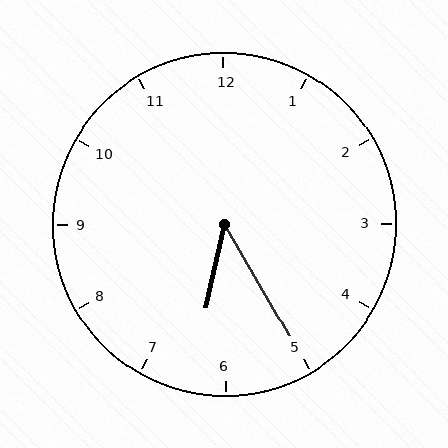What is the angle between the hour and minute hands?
Approximately 42 degrees.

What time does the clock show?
6:25.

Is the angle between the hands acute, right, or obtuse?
It is acute.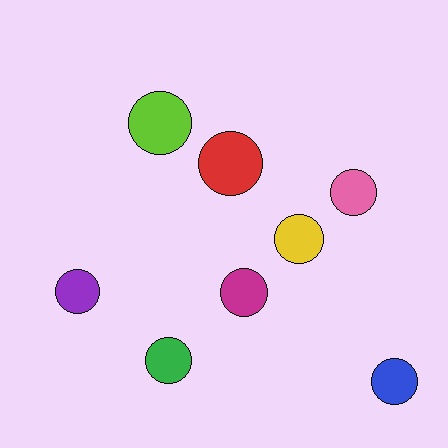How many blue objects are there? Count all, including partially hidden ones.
There is 1 blue object.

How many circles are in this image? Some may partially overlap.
There are 8 circles.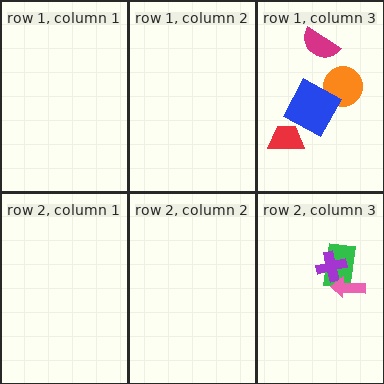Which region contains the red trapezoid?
The row 1, column 3 region.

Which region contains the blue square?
The row 1, column 3 region.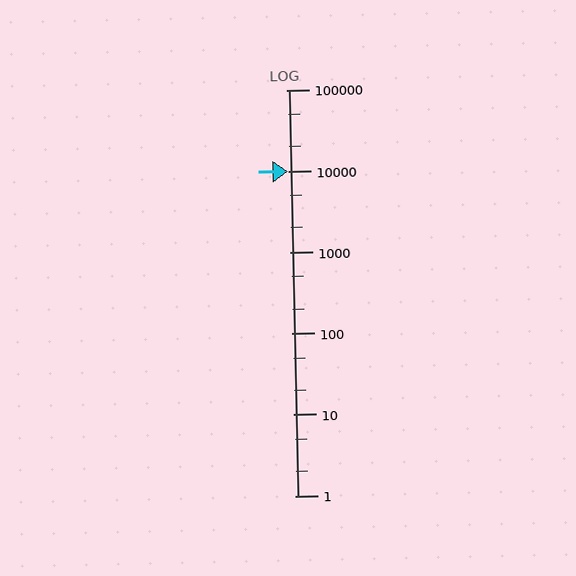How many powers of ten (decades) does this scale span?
The scale spans 5 decades, from 1 to 100000.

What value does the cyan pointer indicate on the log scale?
The pointer indicates approximately 10000.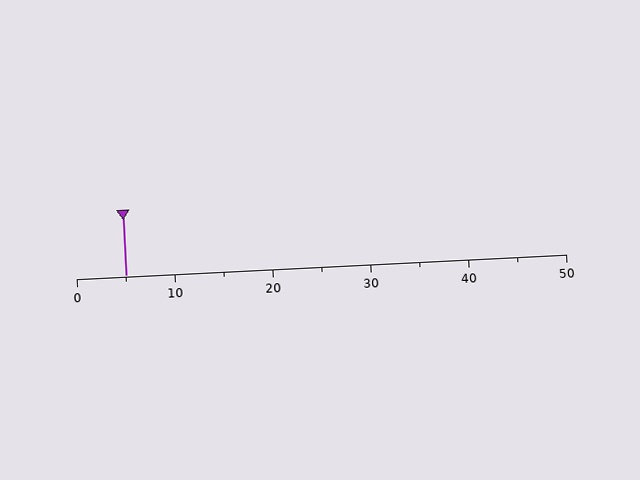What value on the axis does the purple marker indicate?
The marker indicates approximately 5.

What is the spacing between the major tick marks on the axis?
The major ticks are spaced 10 apart.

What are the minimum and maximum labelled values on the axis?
The axis runs from 0 to 50.